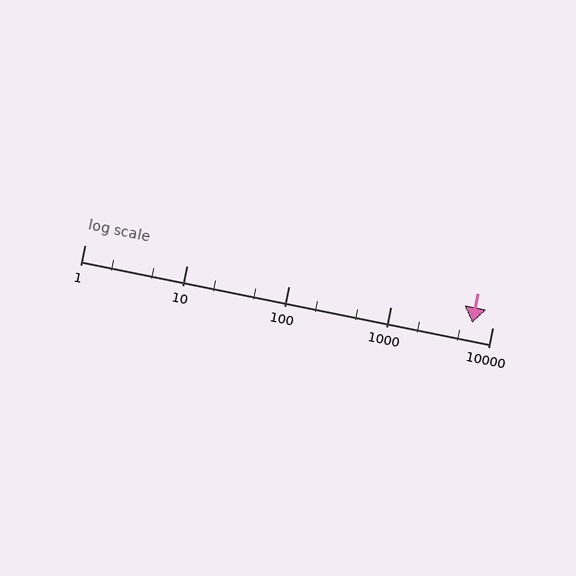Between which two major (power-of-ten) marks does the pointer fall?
The pointer is between 1000 and 10000.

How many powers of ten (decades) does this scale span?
The scale spans 4 decades, from 1 to 10000.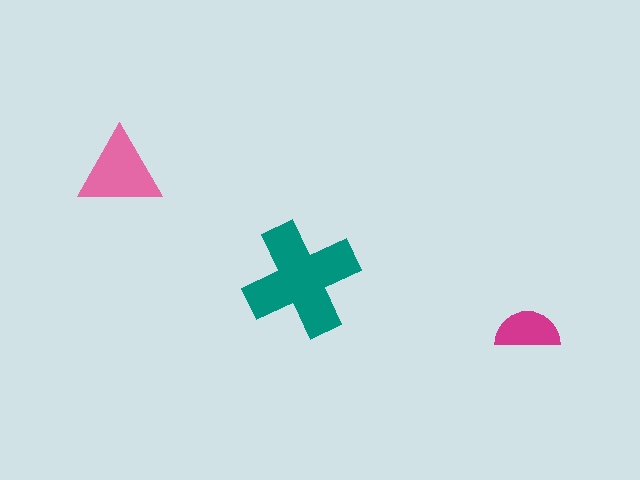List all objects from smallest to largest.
The magenta semicircle, the pink triangle, the teal cross.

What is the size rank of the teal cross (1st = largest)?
1st.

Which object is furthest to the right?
The magenta semicircle is rightmost.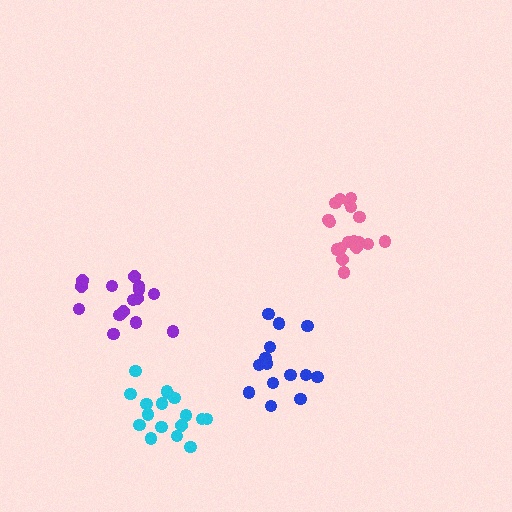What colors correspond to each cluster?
The clusters are colored: blue, purple, pink, cyan.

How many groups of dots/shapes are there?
There are 4 groups.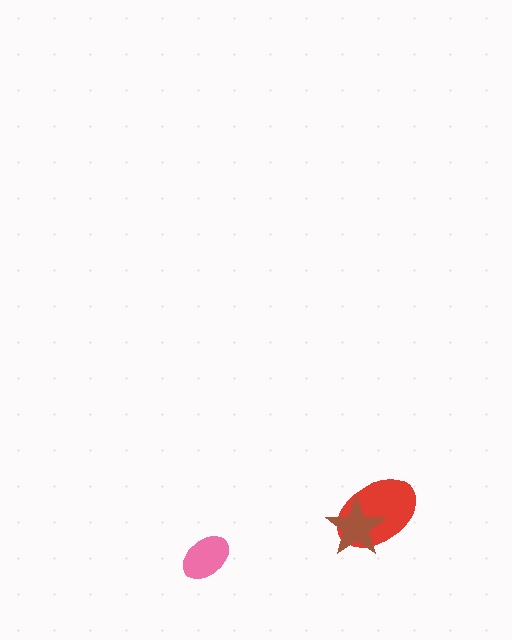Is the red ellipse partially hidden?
Yes, it is partially covered by another shape.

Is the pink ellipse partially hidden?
No, no other shape covers it.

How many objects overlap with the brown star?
1 object overlaps with the brown star.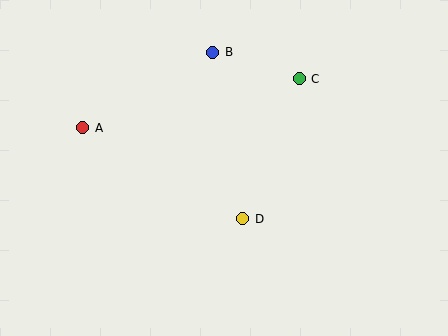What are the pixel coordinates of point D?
Point D is at (243, 219).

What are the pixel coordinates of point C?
Point C is at (299, 79).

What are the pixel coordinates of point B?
Point B is at (213, 52).